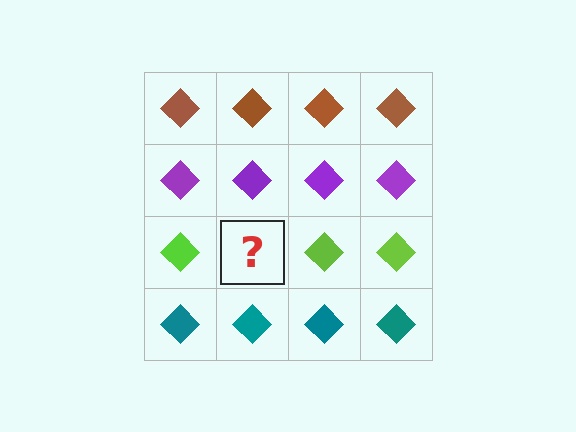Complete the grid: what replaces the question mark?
The question mark should be replaced with a lime diamond.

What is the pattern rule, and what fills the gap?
The rule is that each row has a consistent color. The gap should be filled with a lime diamond.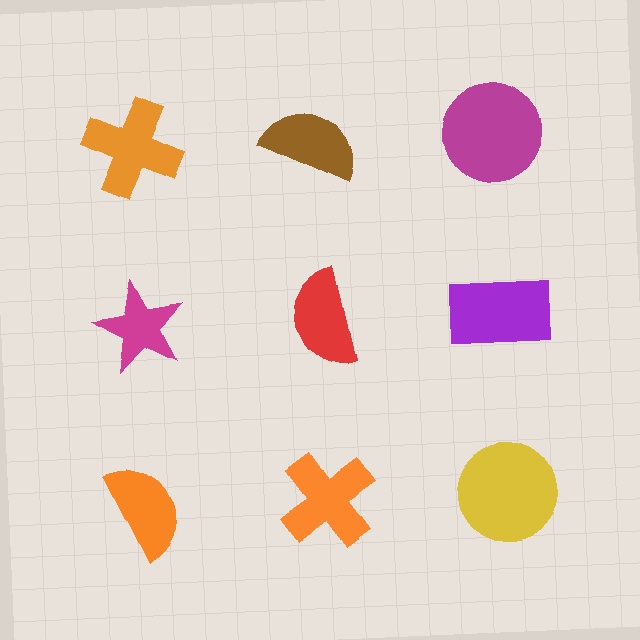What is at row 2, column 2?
A red semicircle.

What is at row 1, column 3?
A magenta circle.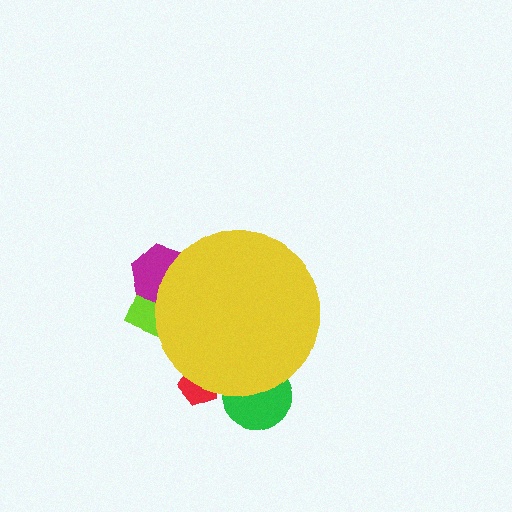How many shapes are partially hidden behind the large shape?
4 shapes are partially hidden.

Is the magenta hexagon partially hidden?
Yes, the magenta hexagon is partially hidden behind the yellow circle.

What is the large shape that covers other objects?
A yellow circle.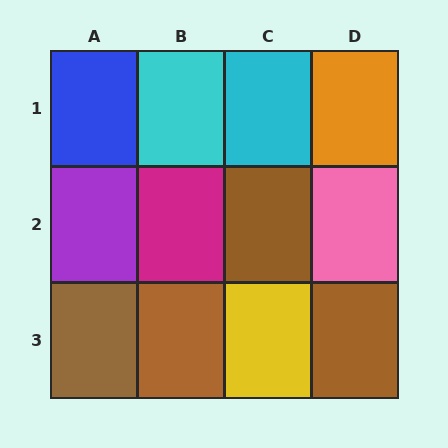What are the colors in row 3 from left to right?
Brown, brown, yellow, brown.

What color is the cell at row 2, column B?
Magenta.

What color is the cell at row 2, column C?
Brown.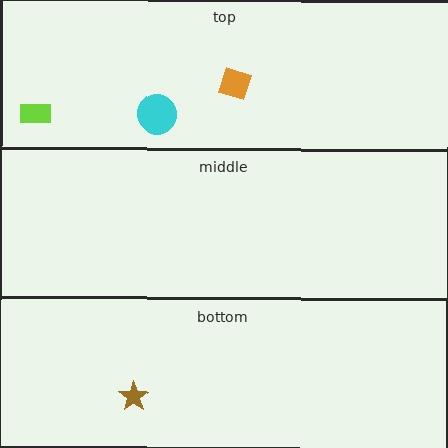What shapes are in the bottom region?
The brown star.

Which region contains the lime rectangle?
The top region.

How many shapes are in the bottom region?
1.